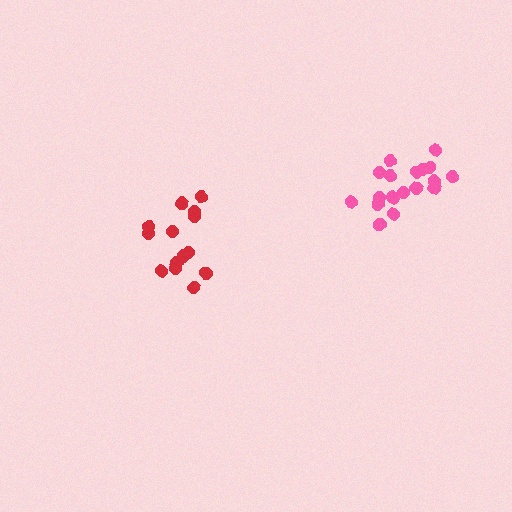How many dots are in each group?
Group 1: 18 dots, Group 2: 14 dots (32 total).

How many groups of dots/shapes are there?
There are 2 groups.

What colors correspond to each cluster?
The clusters are colored: pink, red.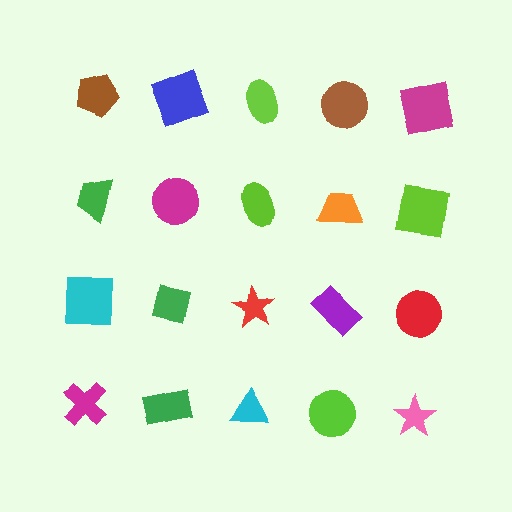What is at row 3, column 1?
A cyan square.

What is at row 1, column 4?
A brown circle.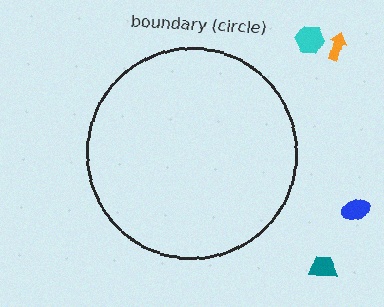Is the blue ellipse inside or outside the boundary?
Outside.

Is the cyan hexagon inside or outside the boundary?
Outside.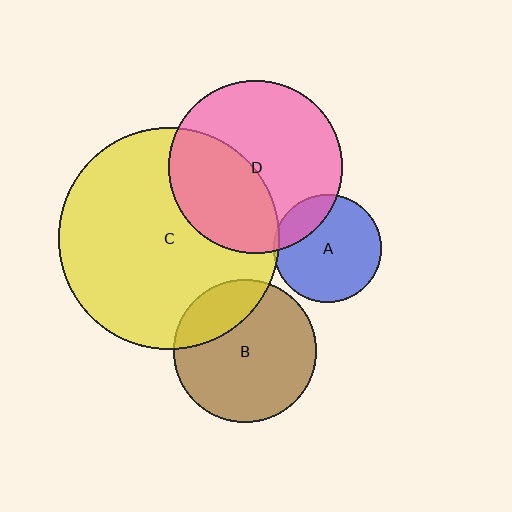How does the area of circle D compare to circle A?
Approximately 2.6 times.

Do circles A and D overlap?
Yes.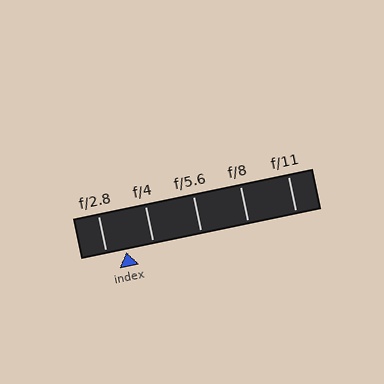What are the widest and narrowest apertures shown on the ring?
The widest aperture shown is f/2.8 and the narrowest is f/11.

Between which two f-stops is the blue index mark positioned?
The index mark is between f/2.8 and f/4.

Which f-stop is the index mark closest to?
The index mark is closest to f/2.8.